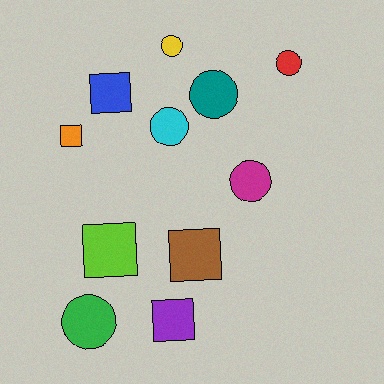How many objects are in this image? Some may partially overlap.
There are 11 objects.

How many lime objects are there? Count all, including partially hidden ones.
There is 1 lime object.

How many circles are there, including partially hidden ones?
There are 6 circles.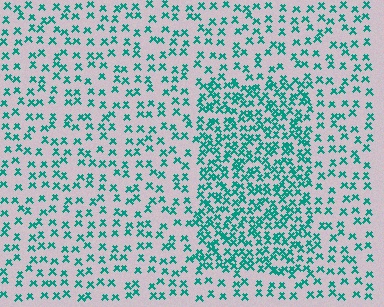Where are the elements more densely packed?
The elements are more densely packed inside the rectangle boundary.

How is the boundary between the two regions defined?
The boundary is defined by a change in element density (approximately 2.1x ratio). All elements are the same color, size, and shape.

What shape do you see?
I see a rectangle.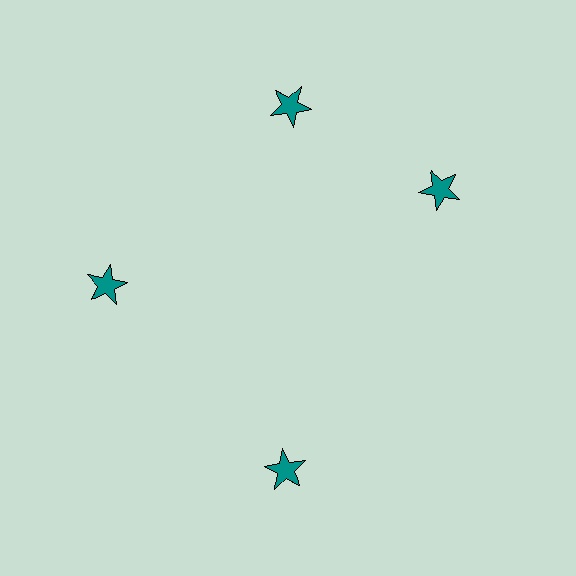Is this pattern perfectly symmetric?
No. The 4 teal stars are arranged in a ring, but one element near the 3 o'clock position is rotated out of alignment along the ring, breaking the 4-fold rotational symmetry.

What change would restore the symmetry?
The symmetry would be restored by rotating it back into even spacing with its neighbors so that all 4 stars sit at equal angles and equal distance from the center.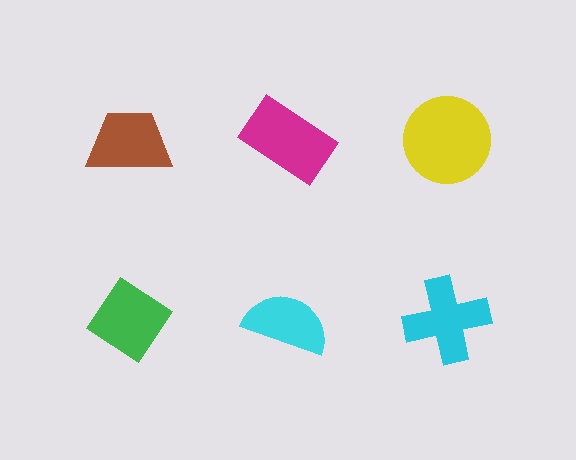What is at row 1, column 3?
A yellow circle.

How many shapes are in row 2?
3 shapes.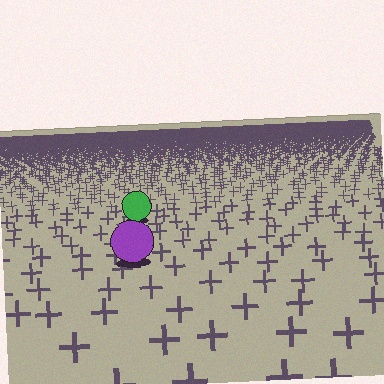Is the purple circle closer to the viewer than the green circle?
Yes. The purple circle is closer — you can tell from the texture gradient: the ground texture is coarser near it.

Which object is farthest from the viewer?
The green circle is farthest from the viewer. It appears smaller and the ground texture around it is denser.